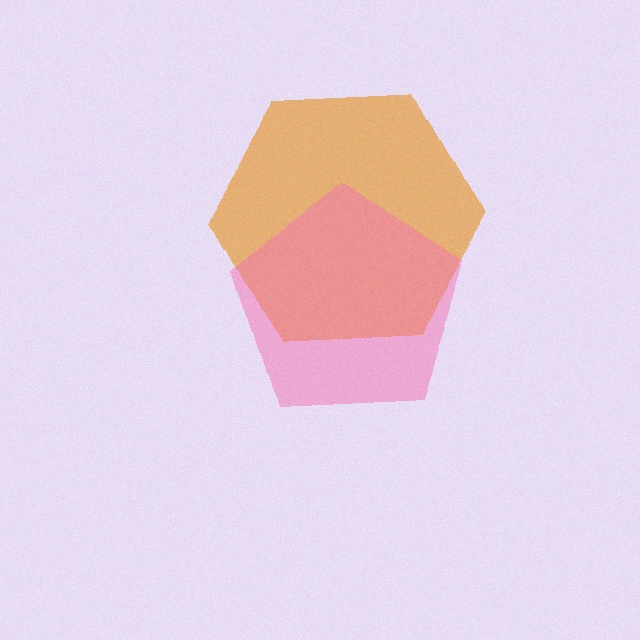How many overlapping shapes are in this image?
There are 2 overlapping shapes in the image.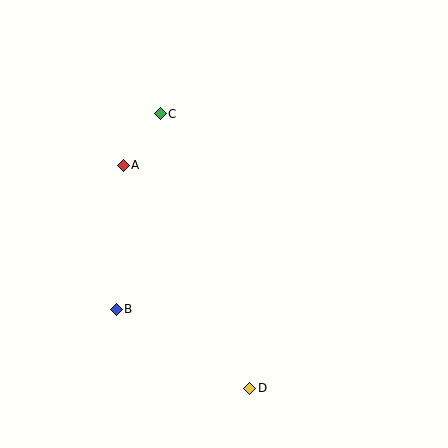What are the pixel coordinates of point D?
Point D is at (250, 388).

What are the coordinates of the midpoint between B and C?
The midpoint between B and C is at (138, 211).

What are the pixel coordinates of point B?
Point B is at (116, 309).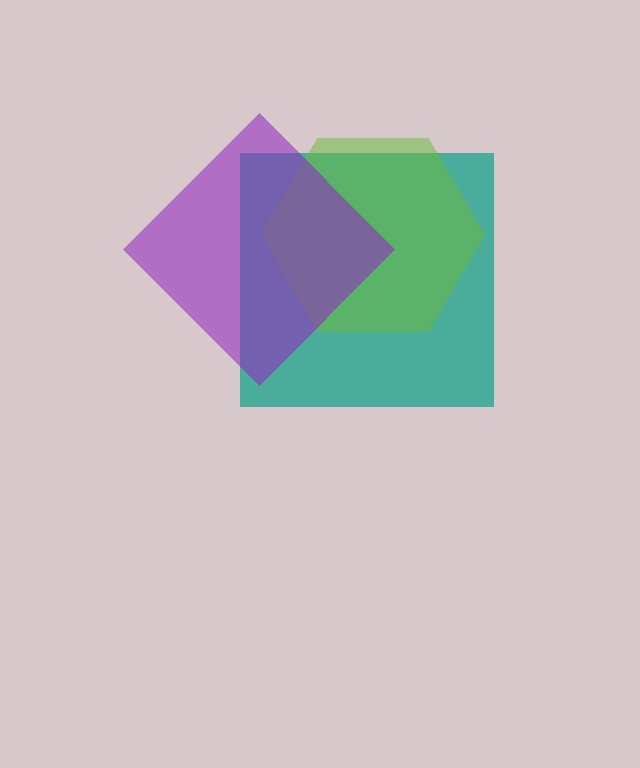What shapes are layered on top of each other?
The layered shapes are: a teal square, a lime hexagon, a purple diamond.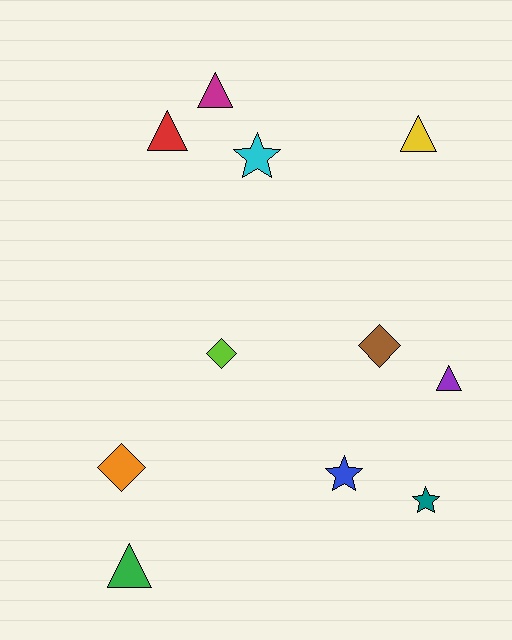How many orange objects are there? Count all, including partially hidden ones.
There is 1 orange object.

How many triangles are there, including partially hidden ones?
There are 5 triangles.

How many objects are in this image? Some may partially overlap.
There are 11 objects.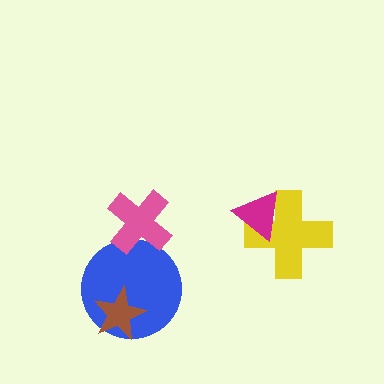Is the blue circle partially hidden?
Yes, it is partially covered by another shape.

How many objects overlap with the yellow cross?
1 object overlaps with the yellow cross.